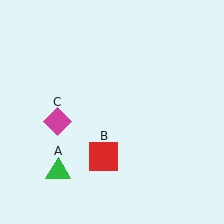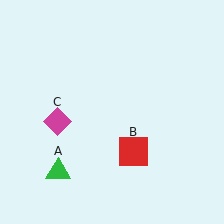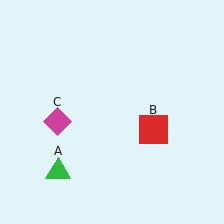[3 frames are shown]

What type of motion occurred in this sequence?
The red square (object B) rotated counterclockwise around the center of the scene.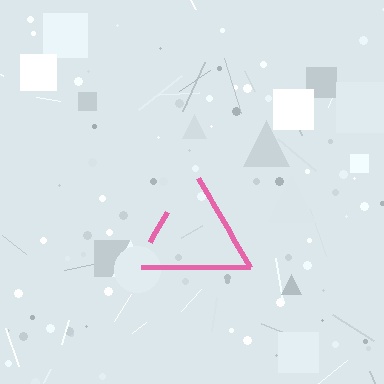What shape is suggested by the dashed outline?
The dashed outline suggests a triangle.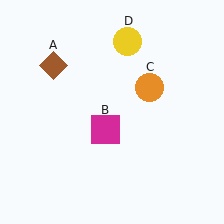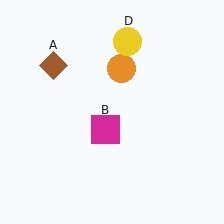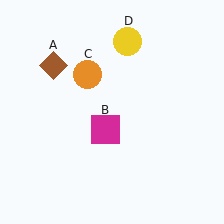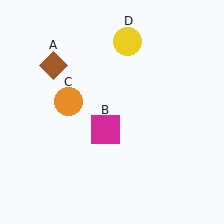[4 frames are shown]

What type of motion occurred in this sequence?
The orange circle (object C) rotated counterclockwise around the center of the scene.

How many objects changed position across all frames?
1 object changed position: orange circle (object C).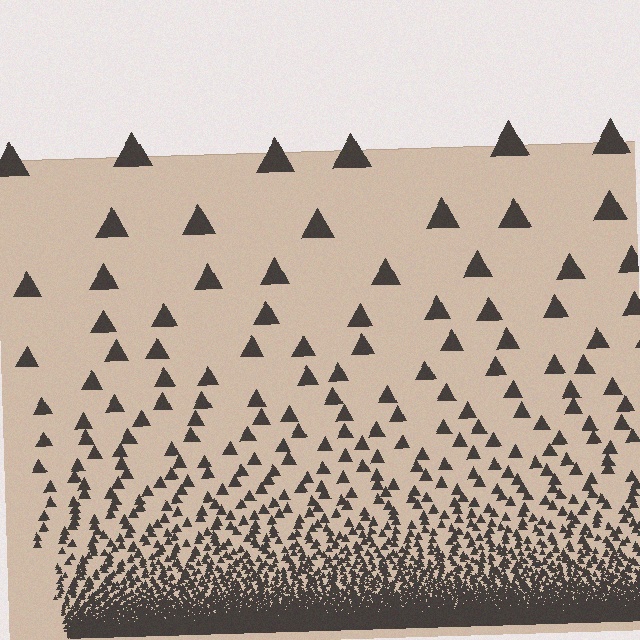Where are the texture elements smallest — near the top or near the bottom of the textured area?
Near the bottom.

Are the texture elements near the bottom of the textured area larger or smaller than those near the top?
Smaller. The gradient is inverted — elements near the bottom are smaller and denser.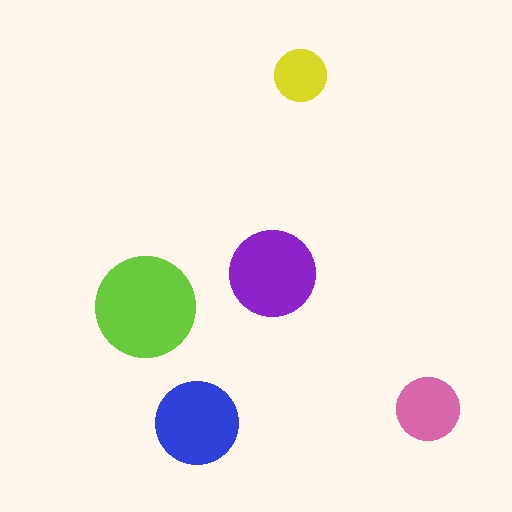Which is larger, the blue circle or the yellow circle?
The blue one.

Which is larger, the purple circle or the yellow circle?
The purple one.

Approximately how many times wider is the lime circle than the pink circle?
About 1.5 times wider.